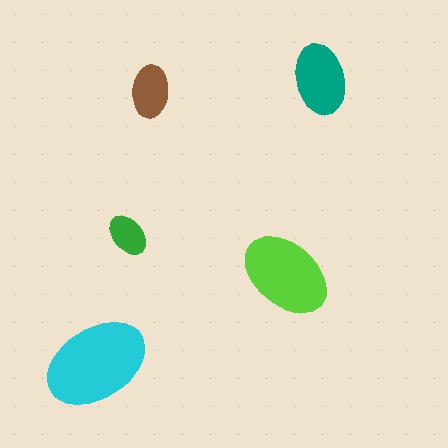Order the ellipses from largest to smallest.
the cyan one, the lime one, the teal one, the brown one, the green one.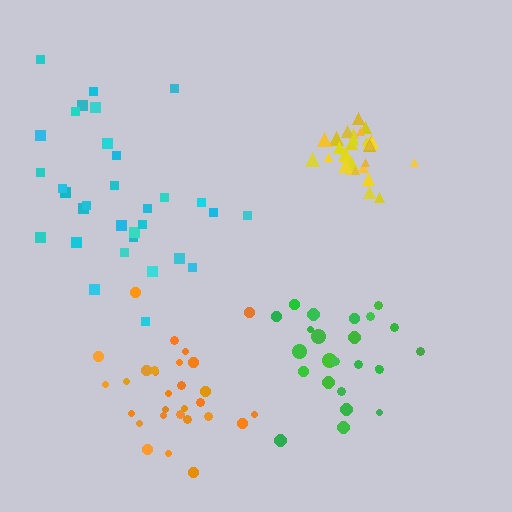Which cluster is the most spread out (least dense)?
Cyan.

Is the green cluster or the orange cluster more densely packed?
Orange.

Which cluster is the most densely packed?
Yellow.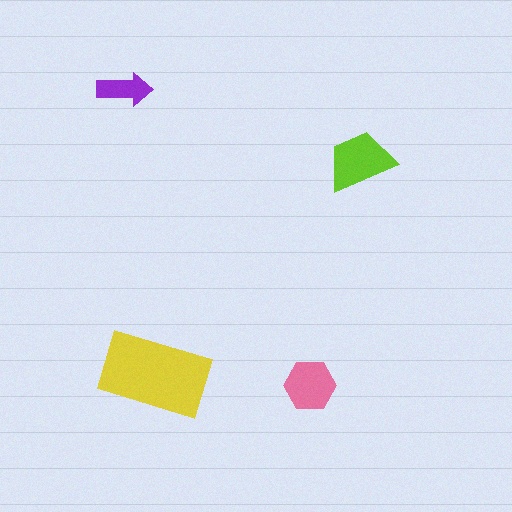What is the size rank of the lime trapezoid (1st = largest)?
2nd.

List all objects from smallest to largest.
The purple arrow, the pink hexagon, the lime trapezoid, the yellow rectangle.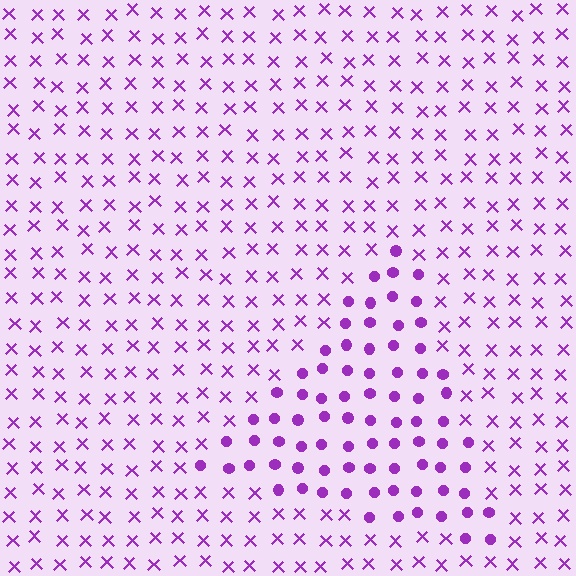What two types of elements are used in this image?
The image uses circles inside the triangle region and X marks outside it.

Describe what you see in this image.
The image is filled with small purple elements arranged in a uniform grid. A triangle-shaped region contains circles, while the surrounding area contains X marks. The boundary is defined purely by the change in element shape.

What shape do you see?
I see a triangle.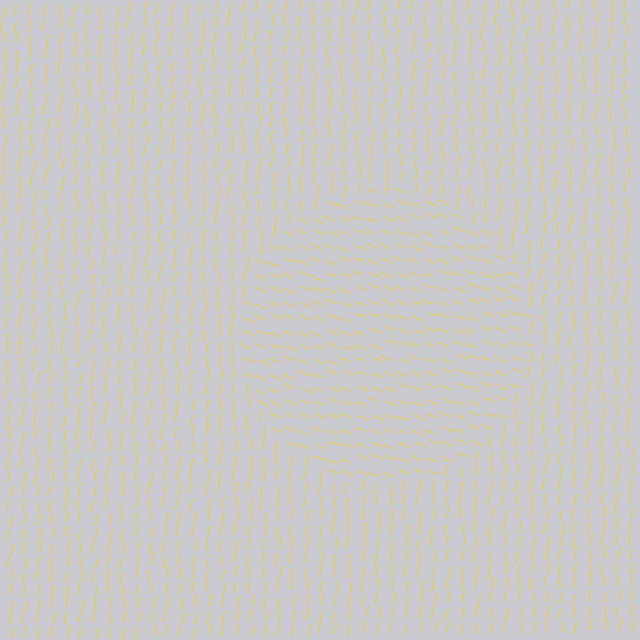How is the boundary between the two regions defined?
The boundary is defined purely by a change in line orientation (approximately 81 degrees difference). All lines are the same color and thickness.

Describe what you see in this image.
The image is filled with small yellow line segments. A circle region in the image has lines oriented differently from the surrounding lines, creating a visible texture boundary.